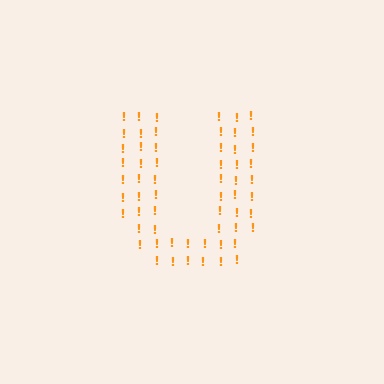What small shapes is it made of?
It is made of small exclamation marks.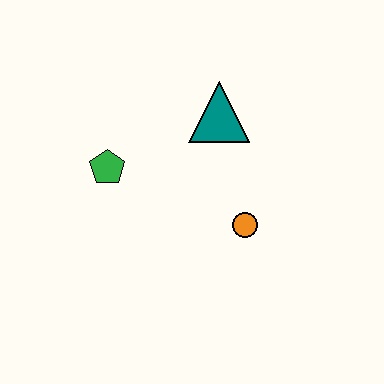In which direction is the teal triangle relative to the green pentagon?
The teal triangle is to the right of the green pentagon.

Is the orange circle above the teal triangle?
No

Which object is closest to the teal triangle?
The orange circle is closest to the teal triangle.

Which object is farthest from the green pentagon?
The orange circle is farthest from the green pentagon.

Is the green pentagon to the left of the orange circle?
Yes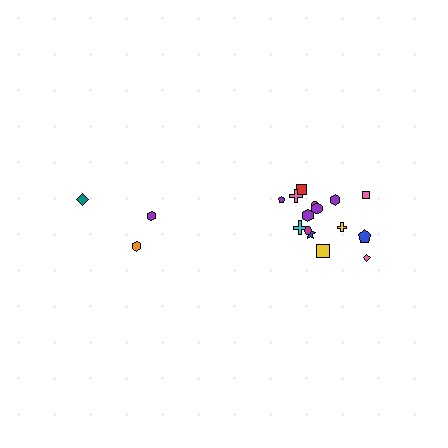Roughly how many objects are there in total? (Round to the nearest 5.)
Roughly 20 objects in total.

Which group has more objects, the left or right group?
The right group.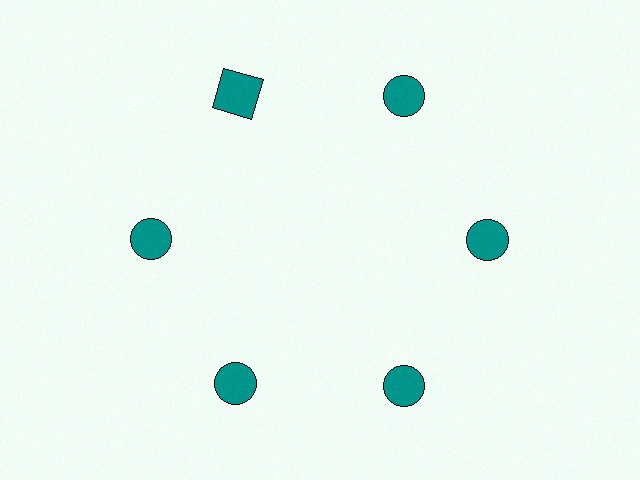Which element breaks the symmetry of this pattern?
The teal square at roughly the 11 o'clock position breaks the symmetry. All other shapes are teal circles.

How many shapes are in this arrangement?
There are 6 shapes arranged in a ring pattern.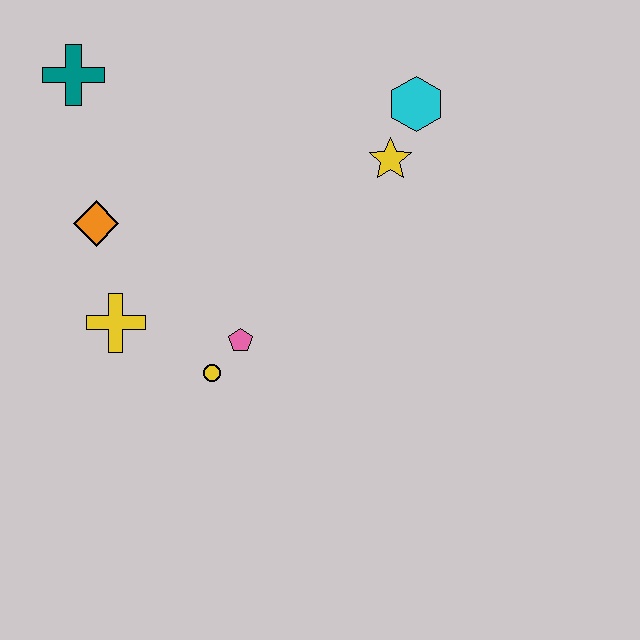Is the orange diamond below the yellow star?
Yes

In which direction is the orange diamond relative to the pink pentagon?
The orange diamond is to the left of the pink pentagon.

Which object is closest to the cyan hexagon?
The yellow star is closest to the cyan hexagon.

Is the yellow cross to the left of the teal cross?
No